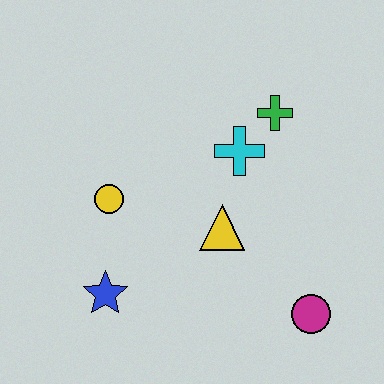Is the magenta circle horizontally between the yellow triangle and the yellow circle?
No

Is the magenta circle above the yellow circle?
No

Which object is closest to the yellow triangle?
The cyan cross is closest to the yellow triangle.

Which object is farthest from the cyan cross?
The blue star is farthest from the cyan cross.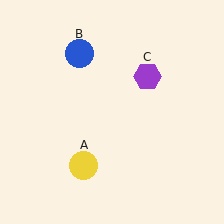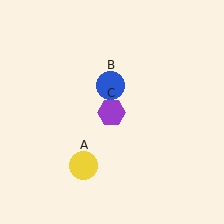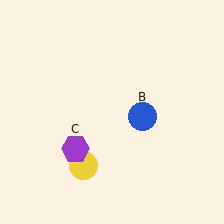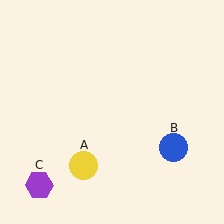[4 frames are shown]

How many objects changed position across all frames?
2 objects changed position: blue circle (object B), purple hexagon (object C).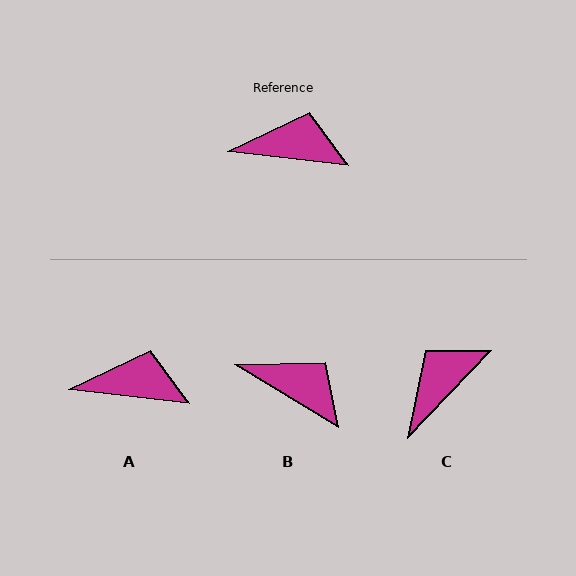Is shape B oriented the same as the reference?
No, it is off by about 25 degrees.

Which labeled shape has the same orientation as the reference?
A.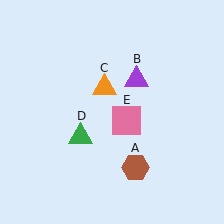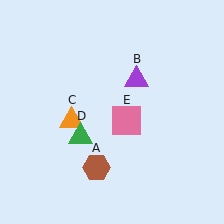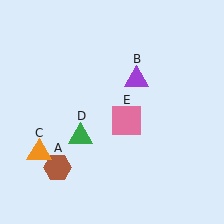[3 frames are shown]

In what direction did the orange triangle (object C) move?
The orange triangle (object C) moved down and to the left.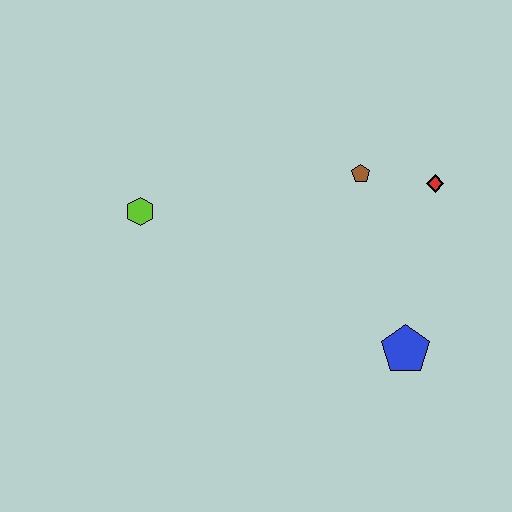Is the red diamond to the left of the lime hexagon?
No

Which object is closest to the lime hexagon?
The brown pentagon is closest to the lime hexagon.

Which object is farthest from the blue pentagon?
The lime hexagon is farthest from the blue pentagon.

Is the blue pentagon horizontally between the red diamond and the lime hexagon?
Yes